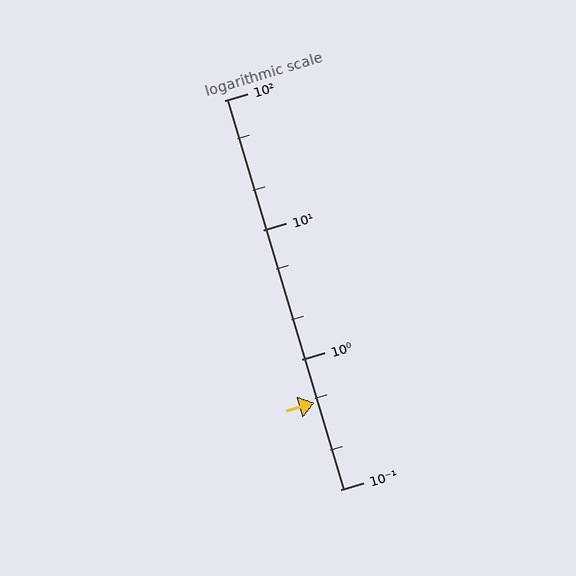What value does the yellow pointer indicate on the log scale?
The pointer indicates approximately 0.47.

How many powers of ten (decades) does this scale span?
The scale spans 3 decades, from 0.1 to 100.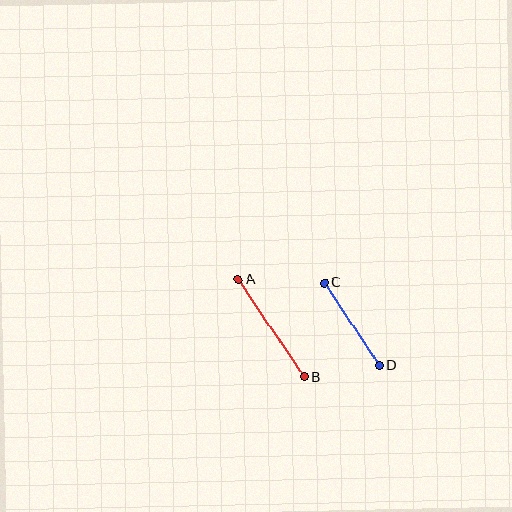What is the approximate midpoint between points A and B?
The midpoint is at approximately (271, 328) pixels.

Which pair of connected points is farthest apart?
Points A and B are farthest apart.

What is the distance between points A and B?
The distance is approximately 117 pixels.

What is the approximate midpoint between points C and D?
The midpoint is at approximately (352, 324) pixels.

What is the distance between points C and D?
The distance is approximately 100 pixels.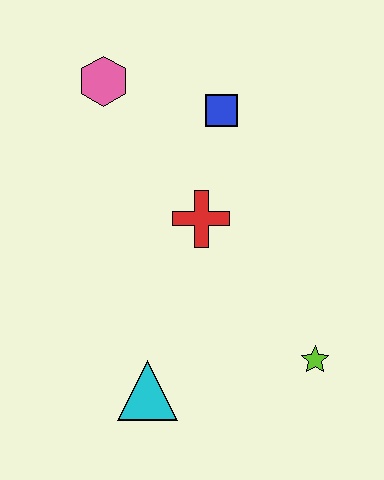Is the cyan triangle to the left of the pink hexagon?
No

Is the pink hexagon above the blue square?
Yes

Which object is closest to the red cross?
The blue square is closest to the red cross.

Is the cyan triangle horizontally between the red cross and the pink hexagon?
Yes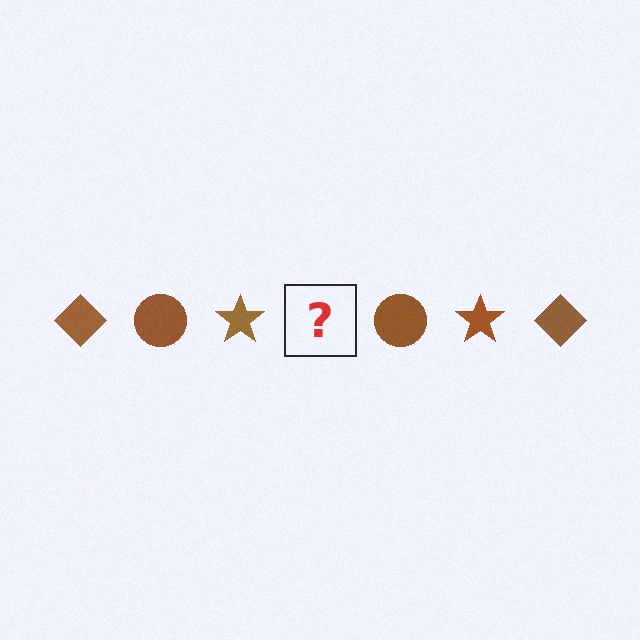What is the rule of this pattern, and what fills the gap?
The rule is that the pattern cycles through diamond, circle, star shapes in brown. The gap should be filled with a brown diamond.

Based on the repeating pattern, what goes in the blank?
The blank should be a brown diamond.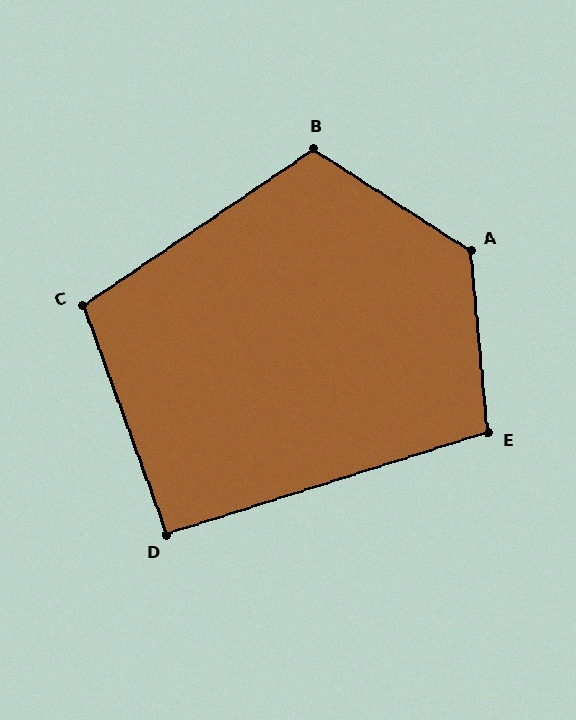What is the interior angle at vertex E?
Approximately 102 degrees (obtuse).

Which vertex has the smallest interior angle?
D, at approximately 93 degrees.